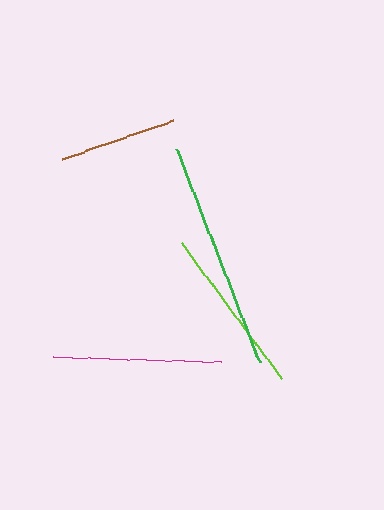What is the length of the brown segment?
The brown segment is approximately 117 pixels long.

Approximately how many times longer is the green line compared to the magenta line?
The green line is approximately 1.4 times the length of the magenta line.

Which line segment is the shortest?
The brown line is the shortest at approximately 117 pixels.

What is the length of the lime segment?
The lime segment is approximately 168 pixels long.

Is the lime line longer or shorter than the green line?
The green line is longer than the lime line.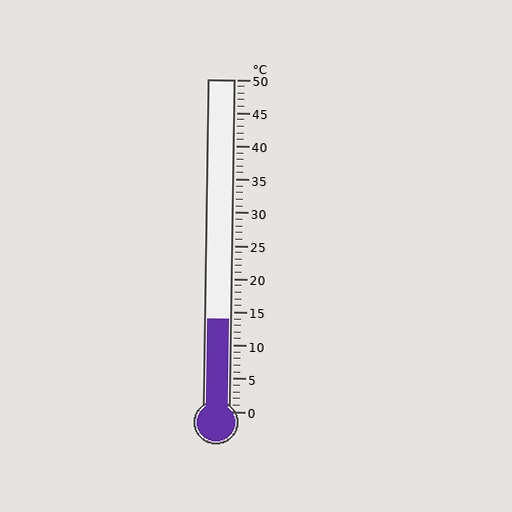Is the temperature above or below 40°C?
The temperature is below 40°C.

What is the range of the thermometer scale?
The thermometer scale ranges from 0°C to 50°C.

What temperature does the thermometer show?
The thermometer shows approximately 14°C.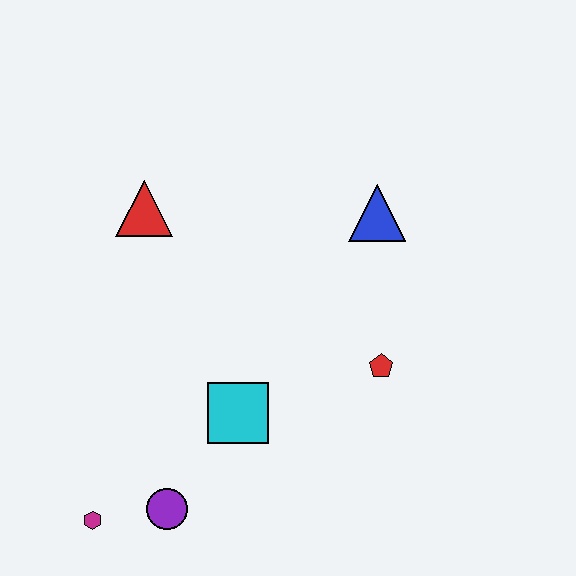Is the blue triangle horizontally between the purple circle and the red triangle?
No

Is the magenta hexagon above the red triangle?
No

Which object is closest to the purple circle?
The magenta hexagon is closest to the purple circle.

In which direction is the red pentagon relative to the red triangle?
The red pentagon is to the right of the red triangle.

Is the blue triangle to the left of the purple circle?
No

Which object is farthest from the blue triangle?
The magenta hexagon is farthest from the blue triangle.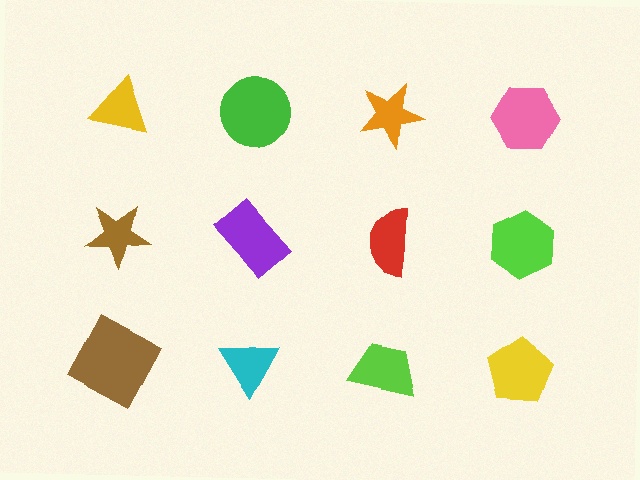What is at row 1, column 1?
A yellow triangle.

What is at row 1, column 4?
A pink hexagon.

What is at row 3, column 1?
A brown square.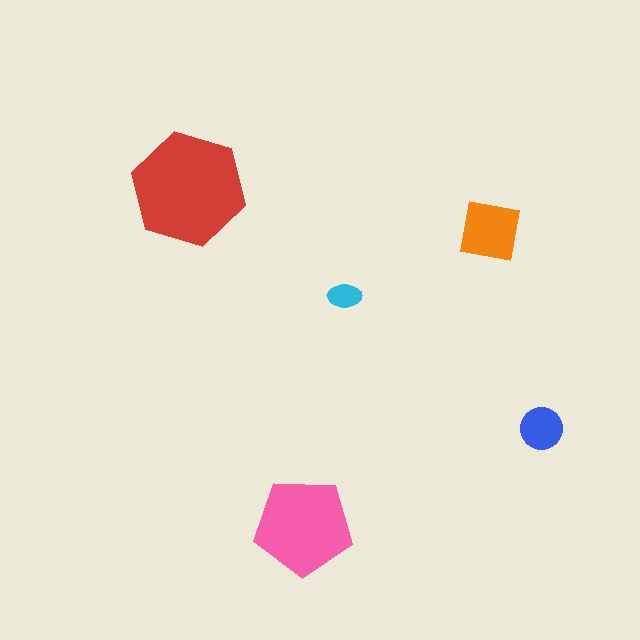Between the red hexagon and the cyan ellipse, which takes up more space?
The red hexagon.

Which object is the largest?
The red hexagon.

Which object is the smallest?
The cyan ellipse.